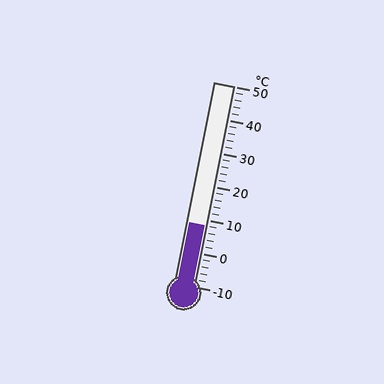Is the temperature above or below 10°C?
The temperature is below 10°C.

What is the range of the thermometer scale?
The thermometer scale ranges from -10°C to 50°C.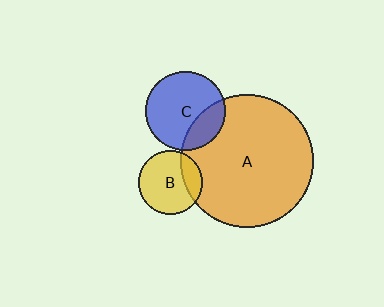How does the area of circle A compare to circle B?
Approximately 4.3 times.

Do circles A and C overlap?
Yes.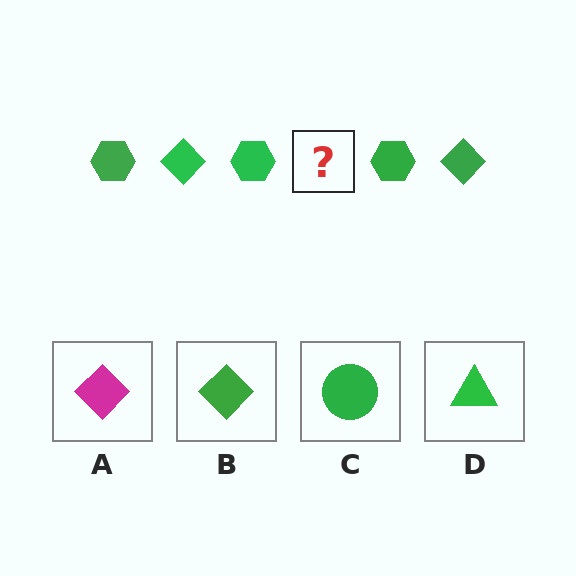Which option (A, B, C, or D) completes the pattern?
B.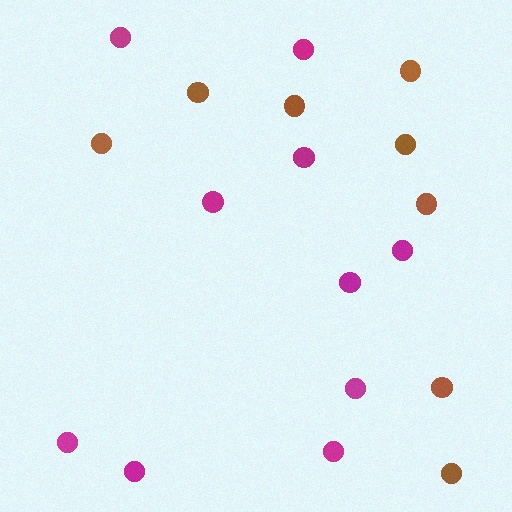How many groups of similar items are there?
There are 2 groups: one group of brown circles (8) and one group of magenta circles (10).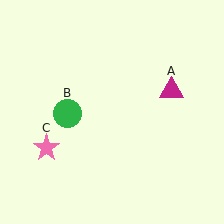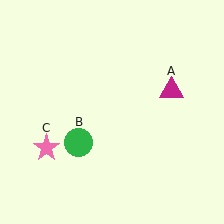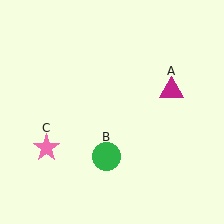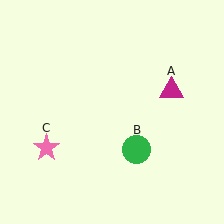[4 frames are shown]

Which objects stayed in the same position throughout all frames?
Magenta triangle (object A) and pink star (object C) remained stationary.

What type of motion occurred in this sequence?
The green circle (object B) rotated counterclockwise around the center of the scene.